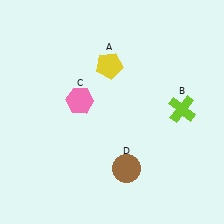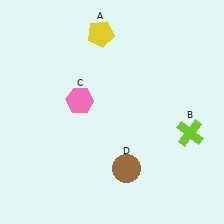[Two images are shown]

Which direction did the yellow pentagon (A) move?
The yellow pentagon (A) moved up.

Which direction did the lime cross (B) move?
The lime cross (B) moved down.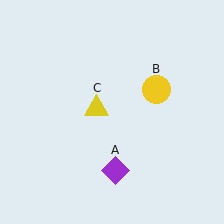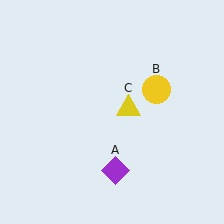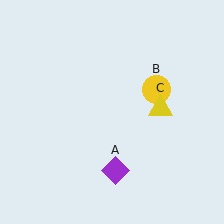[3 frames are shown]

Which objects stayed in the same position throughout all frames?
Purple diamond (object A) and yellow circle (object B) remained stationary.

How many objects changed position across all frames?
1 object changed position: yellow triangle (object C).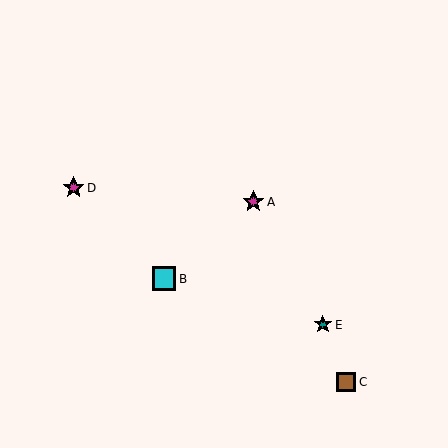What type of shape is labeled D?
Shape D is a magenta star.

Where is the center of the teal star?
The center of the teal star is at (323, 325).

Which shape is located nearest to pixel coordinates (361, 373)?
The brown square (labeled C) at (346, 382) is nearest to that location.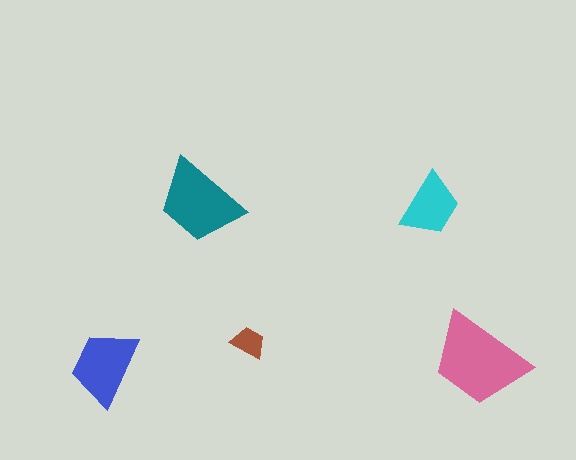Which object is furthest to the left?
The blue trapezoid is leftmost.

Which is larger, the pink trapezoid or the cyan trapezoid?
The pink one.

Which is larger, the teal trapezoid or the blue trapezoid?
The teal one.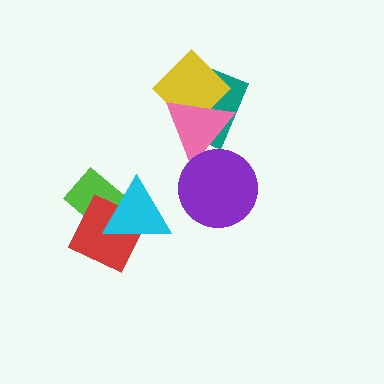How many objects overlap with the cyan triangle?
2 objects overlap with the cyan triangle.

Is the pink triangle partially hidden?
Yes, it is partially covered by another shape.